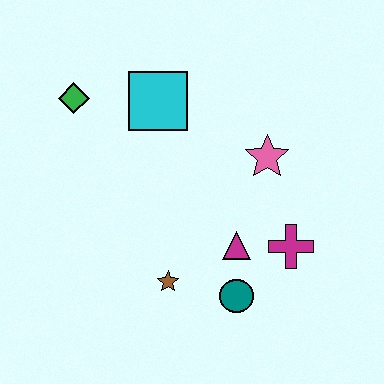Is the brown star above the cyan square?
No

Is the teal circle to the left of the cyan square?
No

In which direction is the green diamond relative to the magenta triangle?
The green diamond is to the left of the magenta triangle.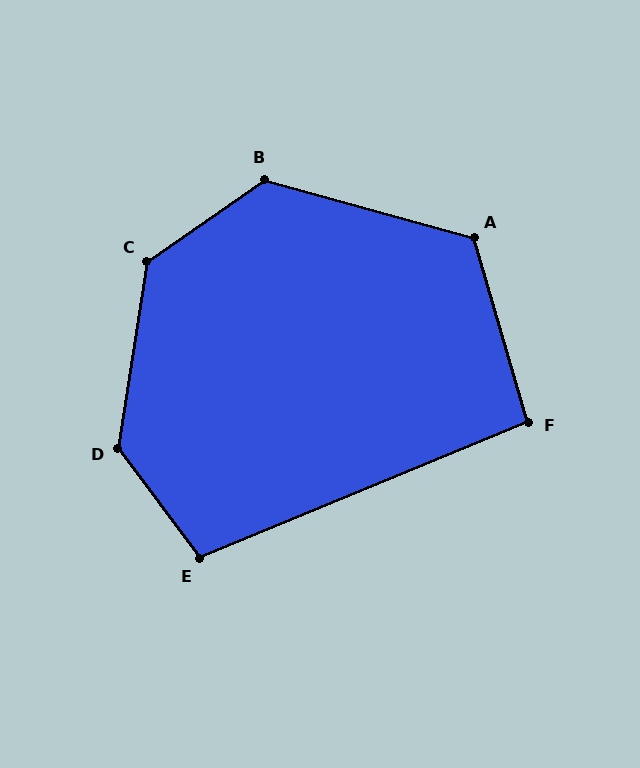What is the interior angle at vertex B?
Approximately 129 degrees (obtuse).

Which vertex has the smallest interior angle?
F, at approximately 96 degrees.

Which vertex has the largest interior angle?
D, at approximately 135 degrees.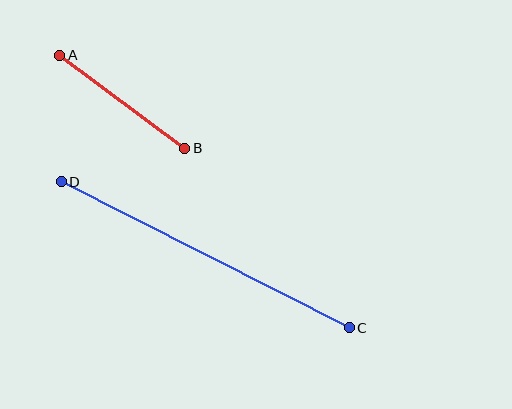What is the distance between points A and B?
The distance is approximately 156 pixels.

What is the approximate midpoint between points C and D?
The midpoint is at approximately (205, 255) pixels.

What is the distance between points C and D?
The distance is approximately 323 pixels.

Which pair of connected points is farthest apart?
Points C and D are farthest apart.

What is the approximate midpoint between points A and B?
The midpoint is at approximately (122, 102) pixels.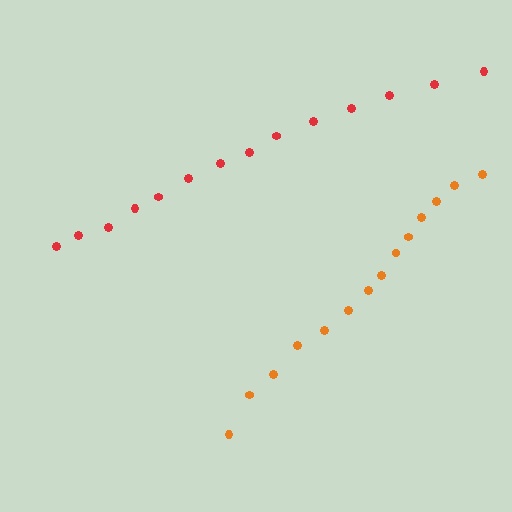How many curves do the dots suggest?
There are 2 distinct paths.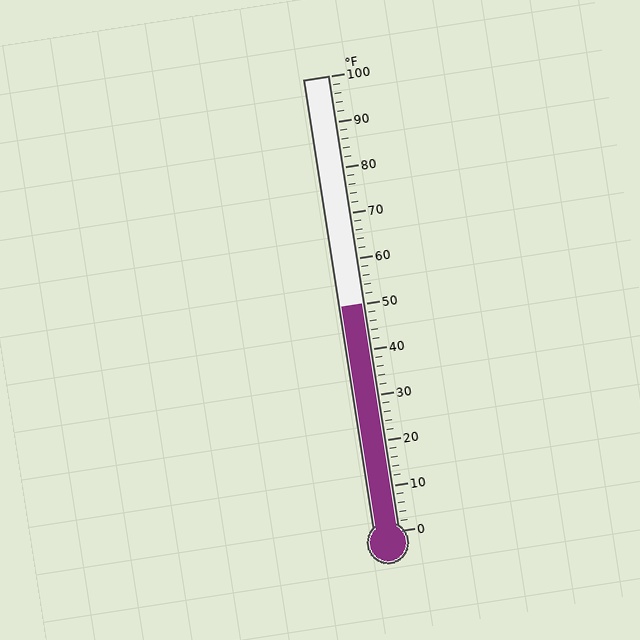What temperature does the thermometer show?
The thermometer shows approximately 50°F.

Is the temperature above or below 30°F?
The temperature is above 30°F.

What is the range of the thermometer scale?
The thermometer scale ranges from 0°F to 100°F.